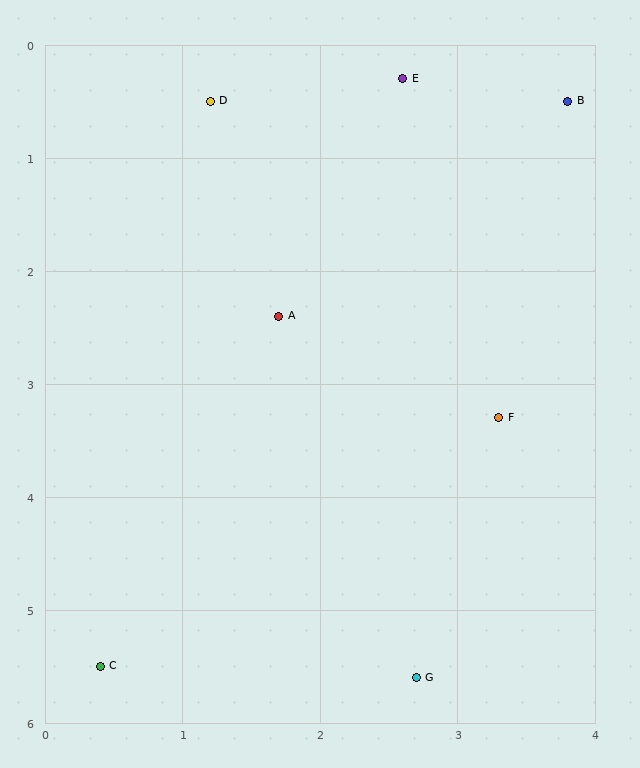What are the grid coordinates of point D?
Point D is at approximately (1.2, 0.5).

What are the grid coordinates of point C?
Point C is at approximately (0.4, 5.5).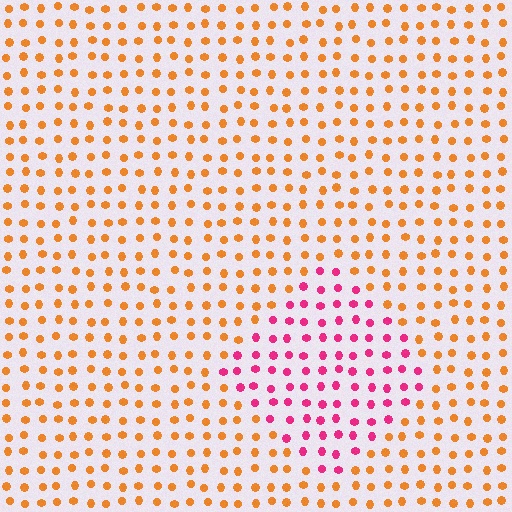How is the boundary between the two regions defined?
The boundary is defined purely by a slight shift in hue (about 57 degrees). Spacing, size, and orientation are identical on both sides.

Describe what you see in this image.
The image is filled with small orange elements in a uniform arrangement. A diamond-shaped region is visible where the elements are tinted to a slightly different hue, forming a subtle color boundary.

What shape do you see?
I see a diamond.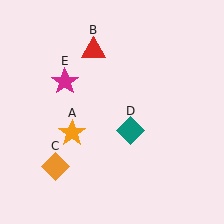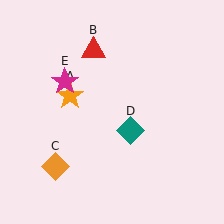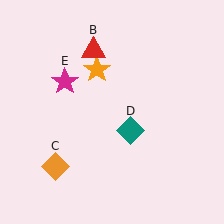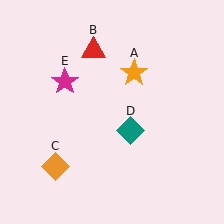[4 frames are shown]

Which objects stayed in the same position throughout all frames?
Red triangle (object B) and orange diamond (object C) and teal diamond (object D) and magenta star (object E) remained stationary.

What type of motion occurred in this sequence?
The orange star (object A) rotated clockwise around the center of the scene.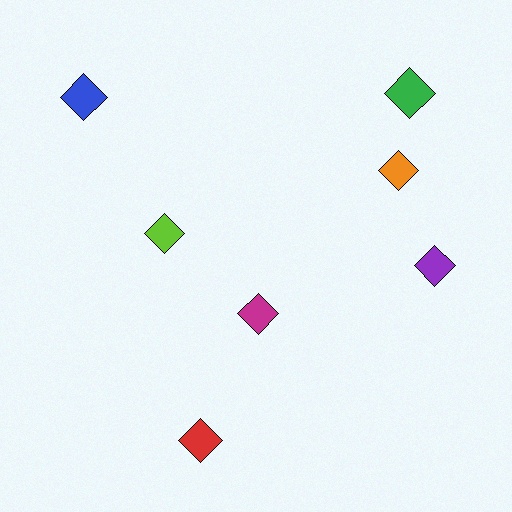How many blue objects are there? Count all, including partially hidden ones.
There is 1 blue object.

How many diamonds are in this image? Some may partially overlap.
There are 7 diamonds.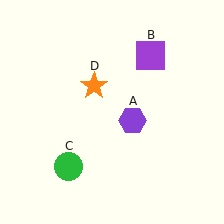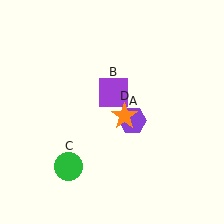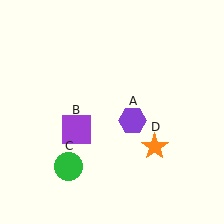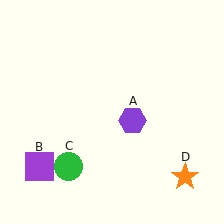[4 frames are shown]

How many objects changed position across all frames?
2 objects changed position: purple square (object B), orange star (object D).